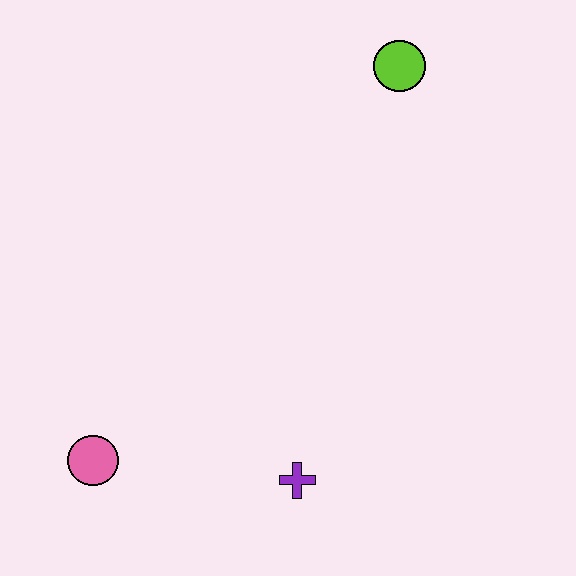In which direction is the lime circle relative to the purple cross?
The lime circle is above the purple cross.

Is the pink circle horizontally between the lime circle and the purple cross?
No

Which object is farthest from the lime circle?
The pink circle is farthest from the lime circle.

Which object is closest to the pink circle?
The purple cross is closest to the pink circle.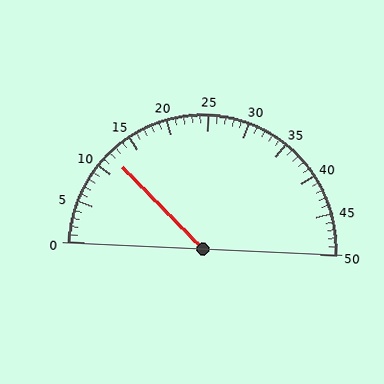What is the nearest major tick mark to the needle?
The nearest major tick mark is 10.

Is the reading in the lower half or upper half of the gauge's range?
The reading is in the lower half of the range (0 to 50).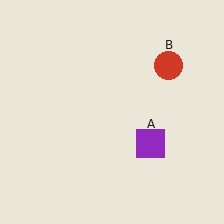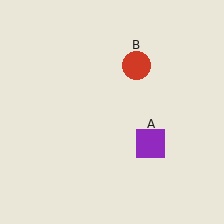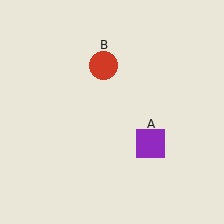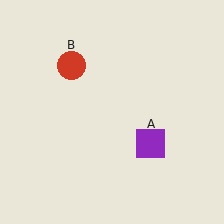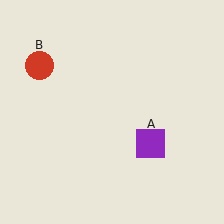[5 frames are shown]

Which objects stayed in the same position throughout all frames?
Purple square (object A) remained stationary.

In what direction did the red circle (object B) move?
The red circle (object B) moved left.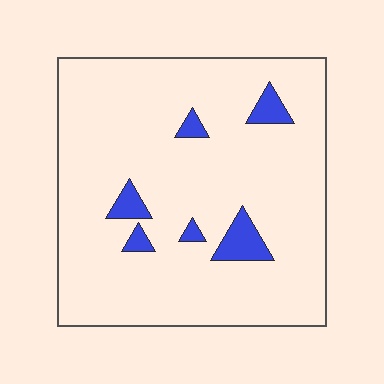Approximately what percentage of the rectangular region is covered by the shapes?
Approximately 5%.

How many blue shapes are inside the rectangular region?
6.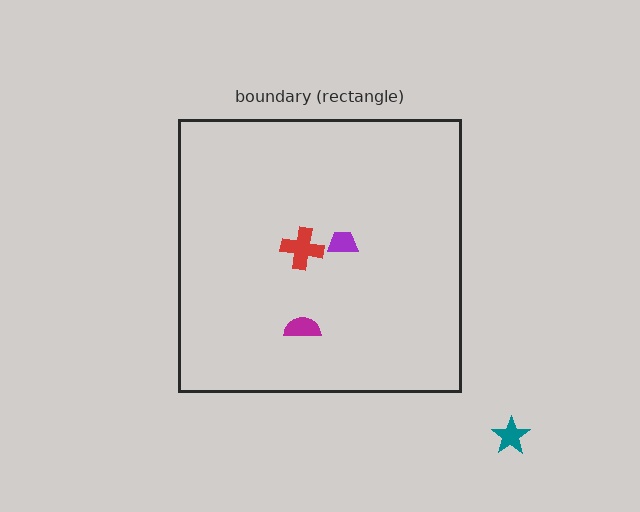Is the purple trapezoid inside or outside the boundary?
Inside.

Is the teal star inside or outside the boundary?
Outside.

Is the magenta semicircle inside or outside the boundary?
Inside.